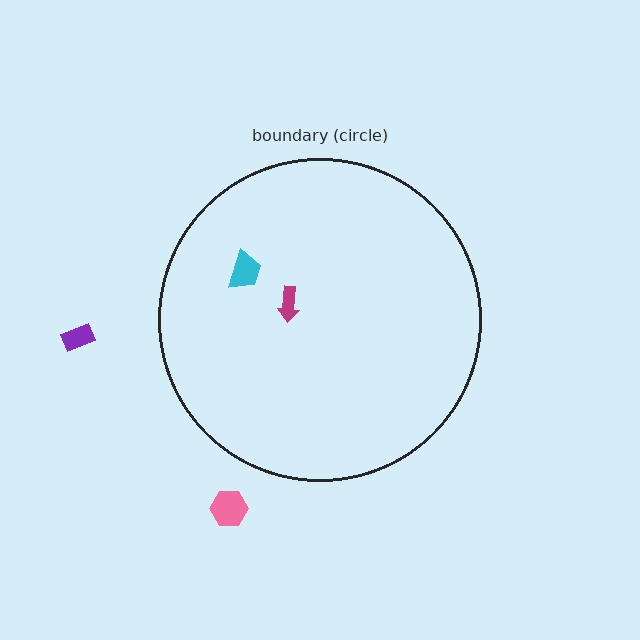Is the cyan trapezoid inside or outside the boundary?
Inside.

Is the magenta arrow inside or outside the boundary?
Inside.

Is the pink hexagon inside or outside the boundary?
Outside.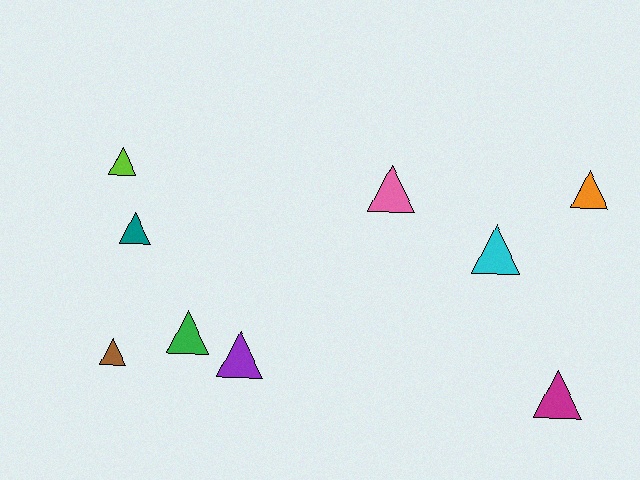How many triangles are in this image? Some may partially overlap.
There are 9 triangles.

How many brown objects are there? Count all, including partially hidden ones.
There is 1 brown object.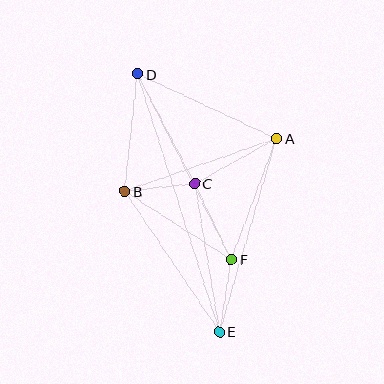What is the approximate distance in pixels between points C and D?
The distance between C and D is approximately 124 pixels.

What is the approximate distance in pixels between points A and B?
The distance between A and B is approximately 161 pixels.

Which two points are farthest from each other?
Points D and E are farthest from each other.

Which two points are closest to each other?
Points B and C are closest to each other.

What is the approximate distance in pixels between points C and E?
The distance between C and E is approximately 151 pixels.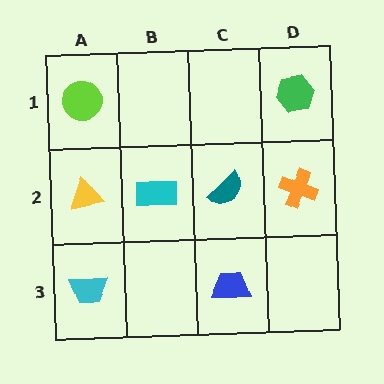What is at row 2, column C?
A teal semicircle.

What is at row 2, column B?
A cyan rectangle.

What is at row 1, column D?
A green hexagon.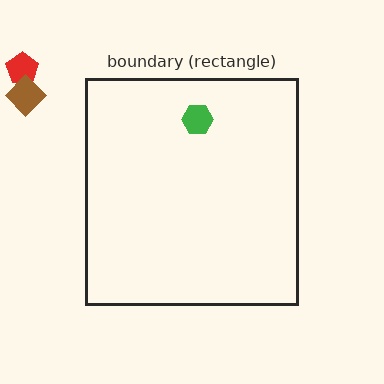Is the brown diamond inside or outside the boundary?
Outside.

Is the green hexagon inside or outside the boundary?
Inside.